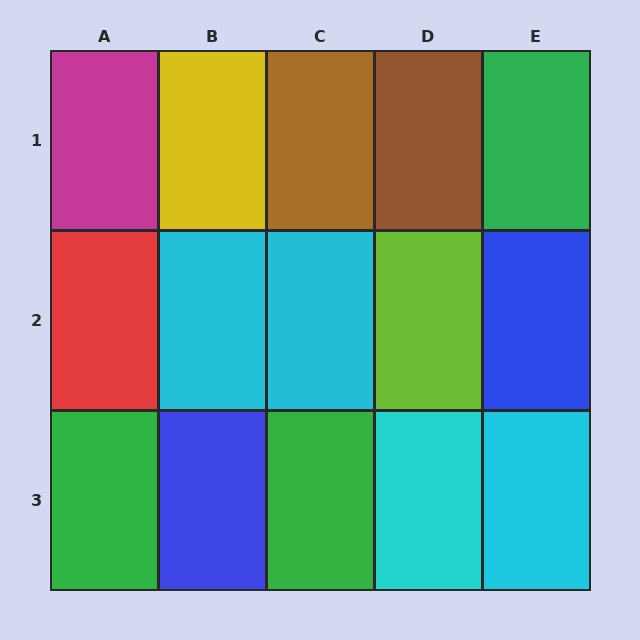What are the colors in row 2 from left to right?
Red, cyan, cyan, lime, blue.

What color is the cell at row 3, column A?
Green.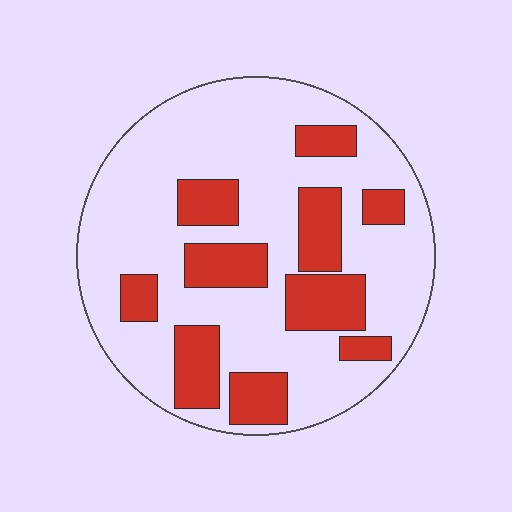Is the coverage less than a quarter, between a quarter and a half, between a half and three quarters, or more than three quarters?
Between a quarter and a half.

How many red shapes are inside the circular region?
10.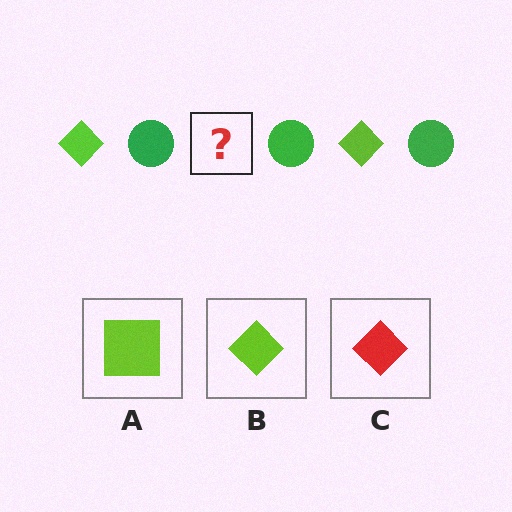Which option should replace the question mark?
Option B.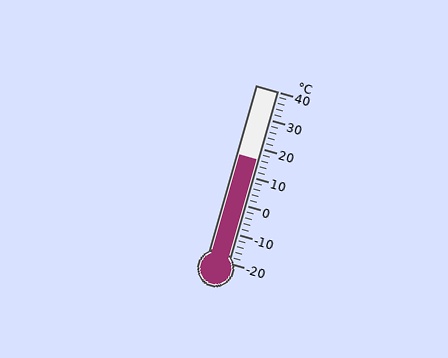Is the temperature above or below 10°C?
The temperature is above 10°C.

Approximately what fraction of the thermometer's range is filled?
The thermometer is filled to approximately 60% of its range.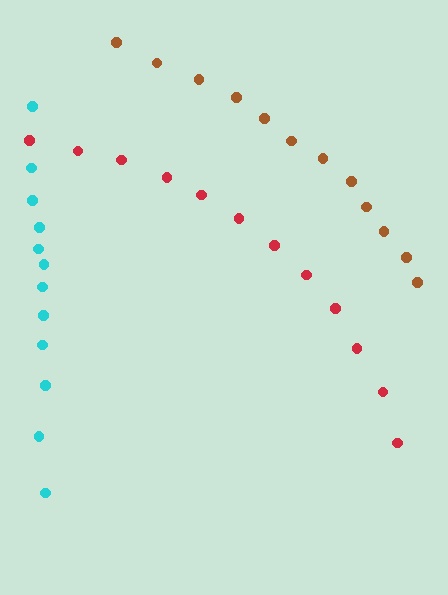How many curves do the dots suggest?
There are 3 distinct paths.